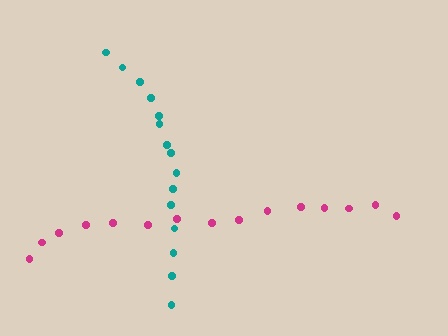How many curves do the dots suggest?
There are 2 distinct paths.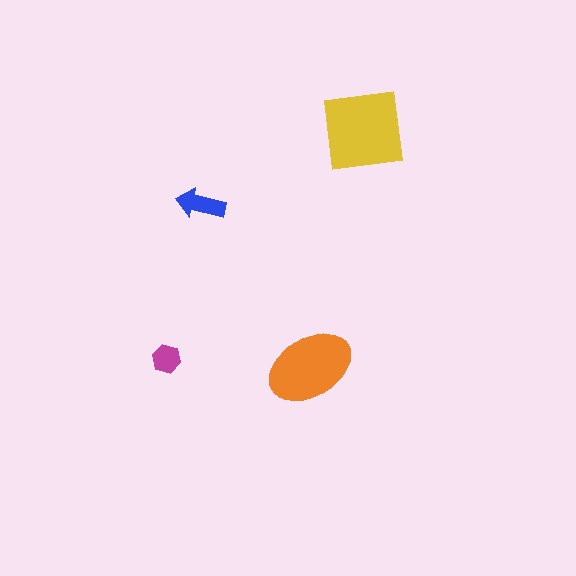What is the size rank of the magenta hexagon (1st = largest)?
4th.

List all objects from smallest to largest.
The magenta hexagon, the blue arrow, the orange ellipse, the yellow square.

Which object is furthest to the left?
The magenta hexagon is leftmost.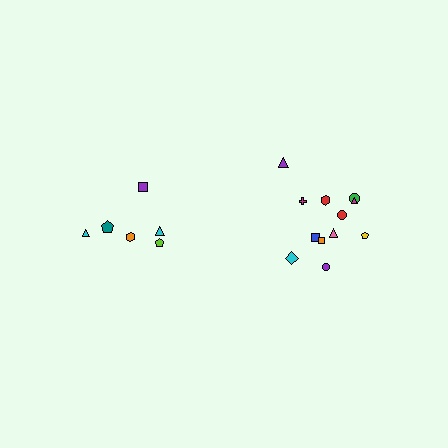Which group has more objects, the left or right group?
The right group.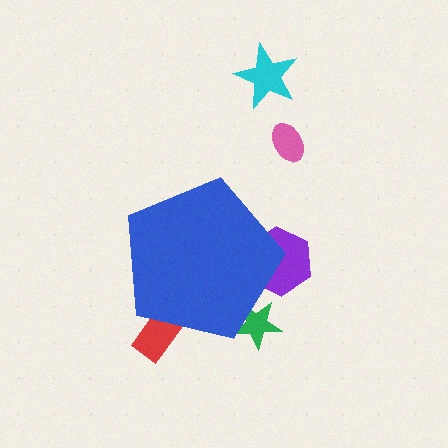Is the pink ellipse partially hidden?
No, the pink ellipse is fully visible.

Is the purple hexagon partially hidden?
Yes, the purple hexagon is partially hidden behind the blue pentagon.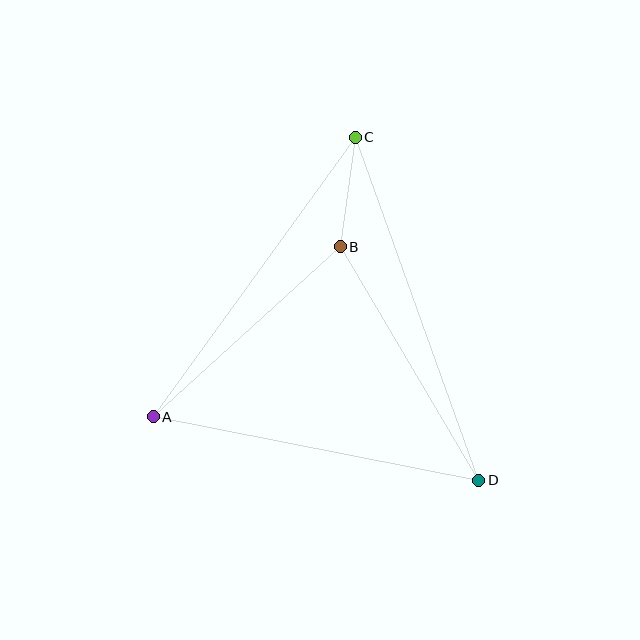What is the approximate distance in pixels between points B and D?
The distance between B and D is approximately 271 pixels.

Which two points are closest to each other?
Points B and C are closest to each other.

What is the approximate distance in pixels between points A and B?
The distance between A and B is approximately 253 pixels.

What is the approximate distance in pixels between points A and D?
The distance between A and D is approximately 331 pixels.